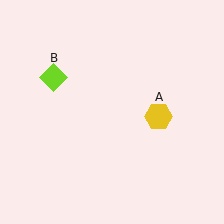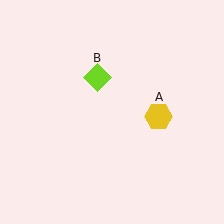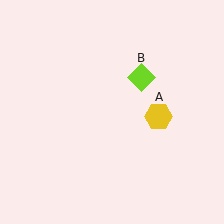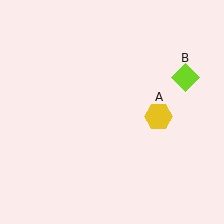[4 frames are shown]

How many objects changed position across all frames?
1 object changed position: lime diamond (object B).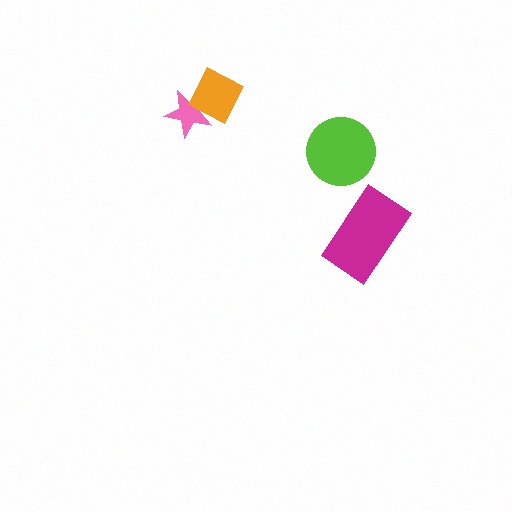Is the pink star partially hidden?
Yes, it is partially covered by another shape.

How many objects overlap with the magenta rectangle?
0 objects overlap with the magenta rectangle.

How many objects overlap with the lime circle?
0 objects overlap with the lime circle.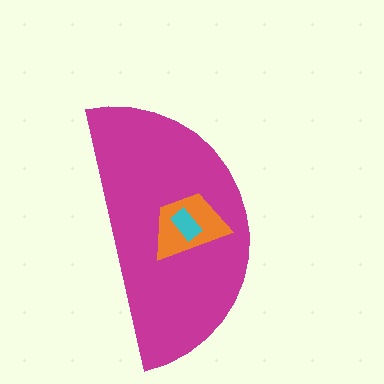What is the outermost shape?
The magenta semicircle.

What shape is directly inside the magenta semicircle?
The orange trapezoid.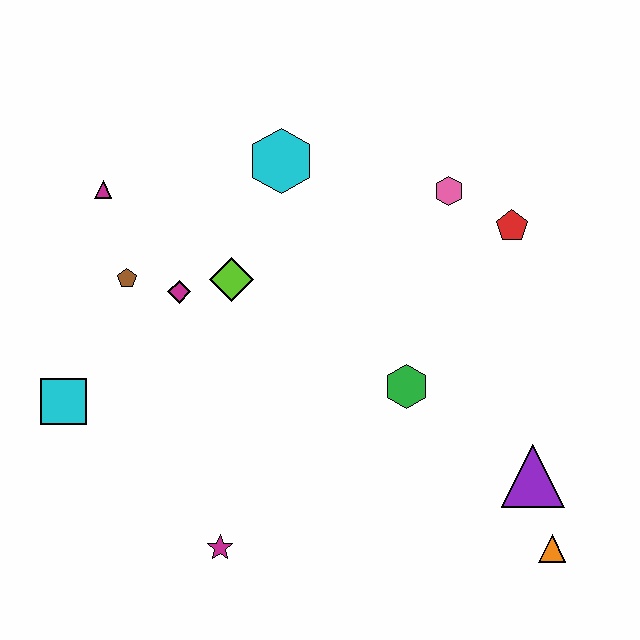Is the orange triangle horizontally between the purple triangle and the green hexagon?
No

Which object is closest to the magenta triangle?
The brown pentagon is closest to the magenta triangle.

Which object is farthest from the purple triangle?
The magenta triangle is farthest from the purple triangle.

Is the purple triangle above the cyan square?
No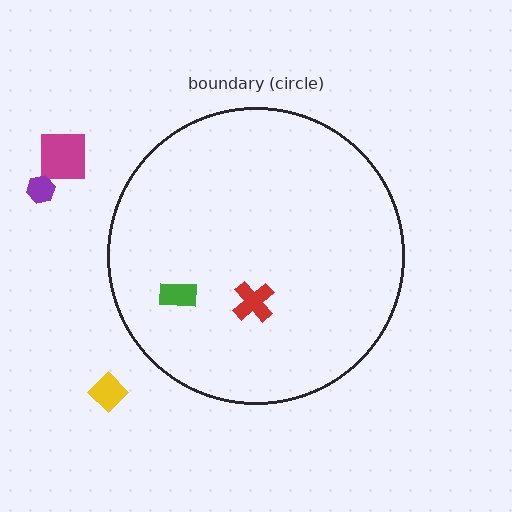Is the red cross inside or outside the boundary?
Inside.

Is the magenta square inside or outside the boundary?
Outside.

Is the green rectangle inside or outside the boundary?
Inside.